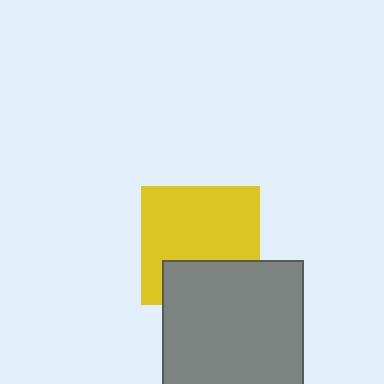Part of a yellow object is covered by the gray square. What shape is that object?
It is a square.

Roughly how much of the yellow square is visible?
Most of it is visible (roughly 68%).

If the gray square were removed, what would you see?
You would see the complete yellow square.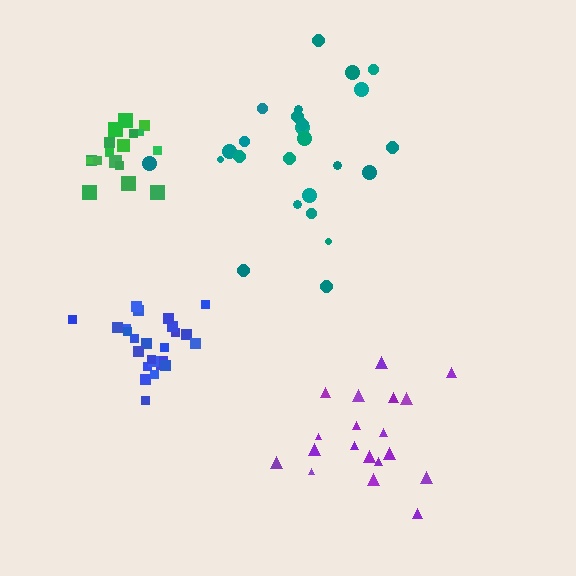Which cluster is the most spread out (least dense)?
Teal.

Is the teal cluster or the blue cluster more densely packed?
Blue.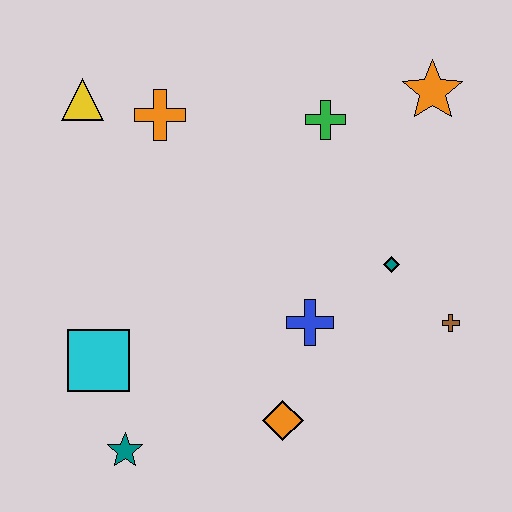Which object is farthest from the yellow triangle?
The brown cross is farthest from the yellow triangle.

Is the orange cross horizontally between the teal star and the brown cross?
Yes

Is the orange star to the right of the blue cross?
Yes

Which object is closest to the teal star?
The cyan square is closest to the teal star.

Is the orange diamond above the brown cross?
No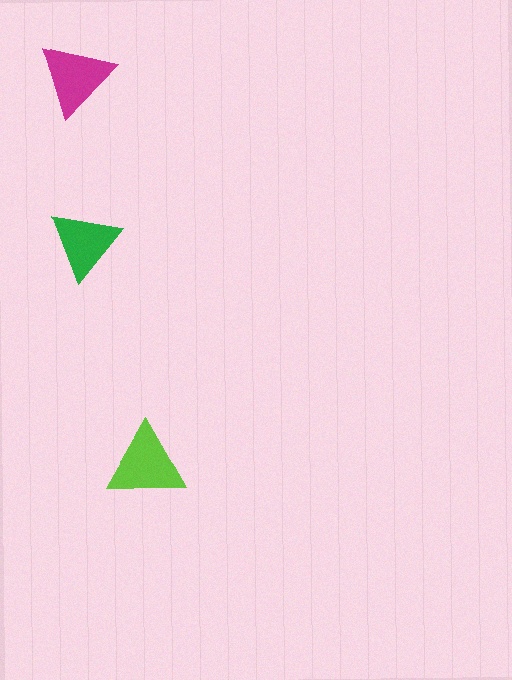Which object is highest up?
The magenta triangle is topmost.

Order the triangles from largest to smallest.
the lime one, the magenta one, the green one.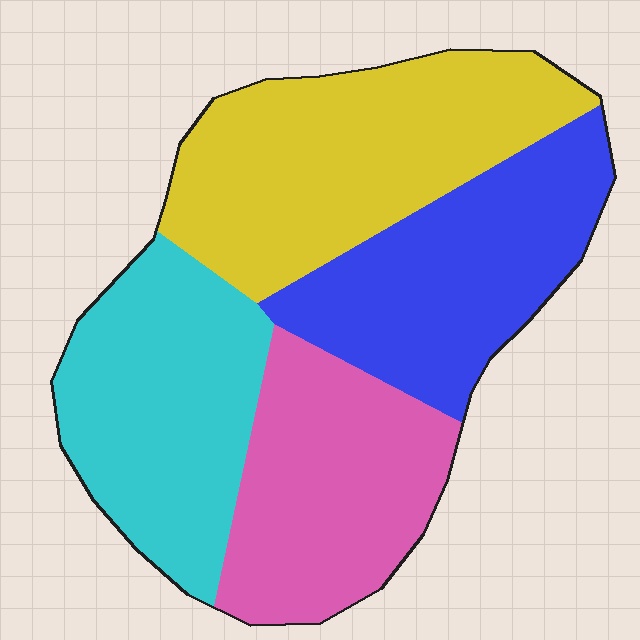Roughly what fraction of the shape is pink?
Pink takes up about one fifth (1/5) of the shape.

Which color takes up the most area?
Yellow, at roughly 30%.